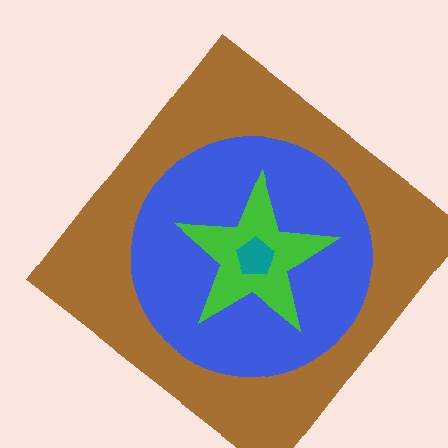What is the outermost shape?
The brown diamond.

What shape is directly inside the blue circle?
The green star.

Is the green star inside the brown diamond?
Yes.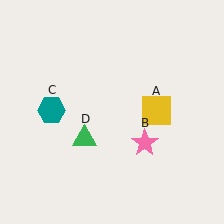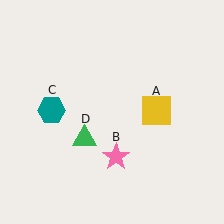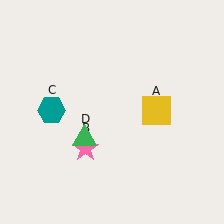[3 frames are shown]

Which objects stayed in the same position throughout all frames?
Yellow square (object A) and teal hexagon (object C) and green triangle (object D) remained stationary.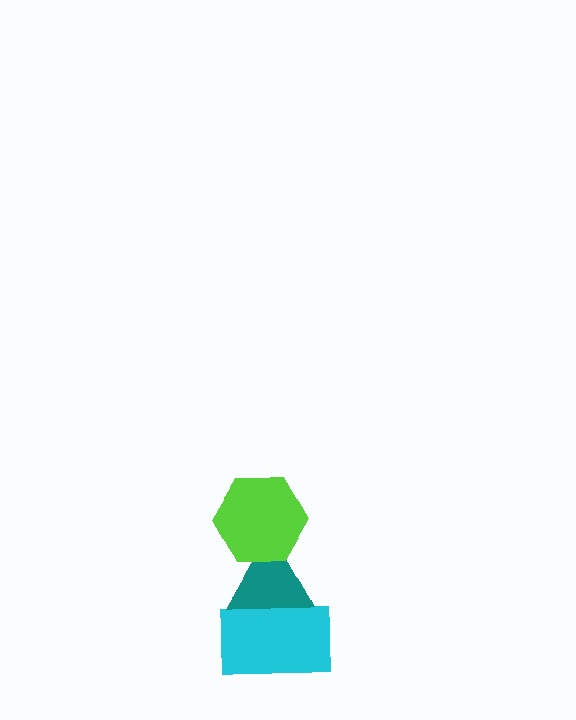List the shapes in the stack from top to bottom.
From top to bottom: the lime hexagon, the teal triangle, the cyan rectangle.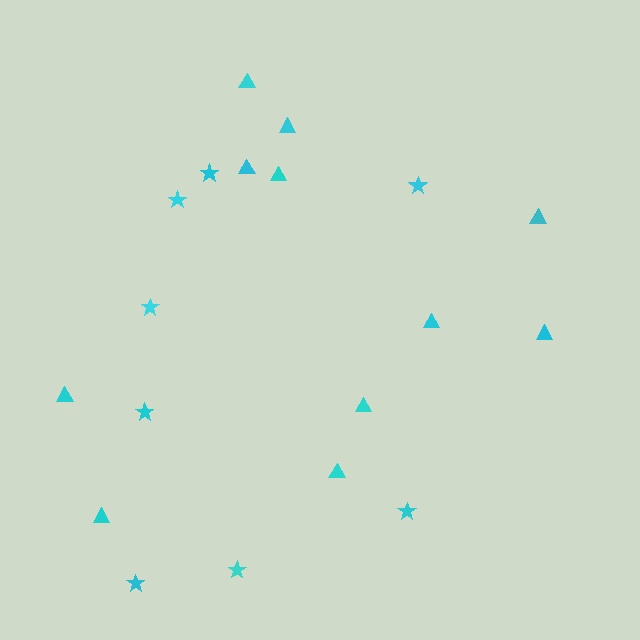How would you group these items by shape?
There are 2 groups: one group of stars (8) and one group of triangles (11).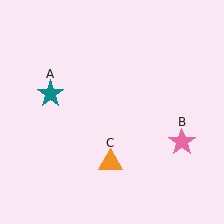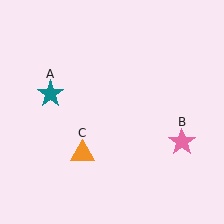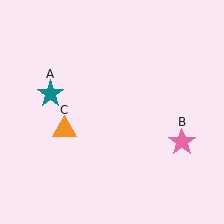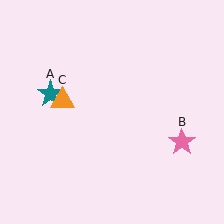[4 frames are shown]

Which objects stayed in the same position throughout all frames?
Teal star (object A) and pink star (object B) remained stationary.